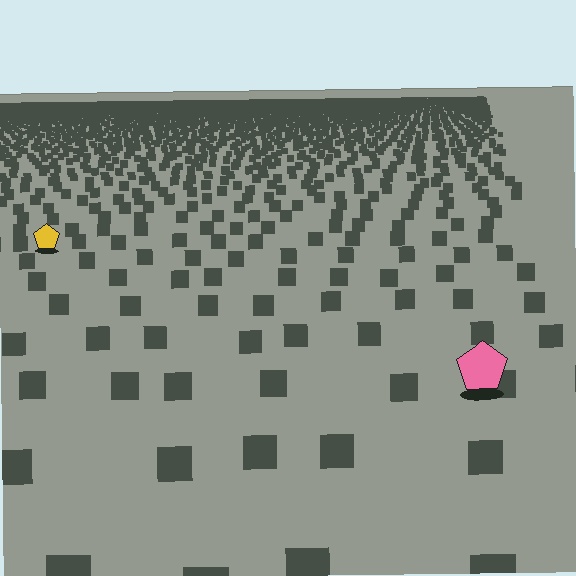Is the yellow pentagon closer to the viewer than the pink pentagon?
No. The pink pentagon is closer — you can tell from the texture gradient: the ground texture is coarser near it.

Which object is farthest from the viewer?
The yellow pentagon is farthest from the viewer. It appears smaller and the ground texture around it is denser.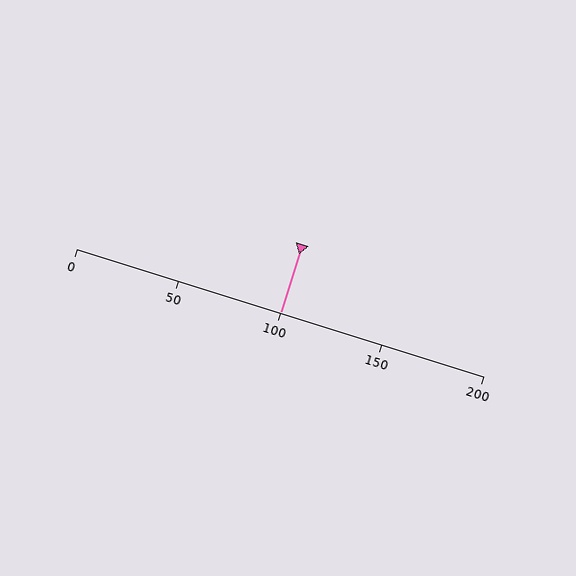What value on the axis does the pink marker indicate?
The marker indicates approximately 100.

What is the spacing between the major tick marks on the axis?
The major ticks are spaced 50 apart.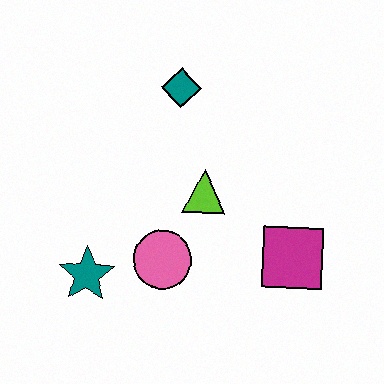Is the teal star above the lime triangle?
No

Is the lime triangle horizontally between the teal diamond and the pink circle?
No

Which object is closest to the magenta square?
The lime triangle is closest to the magenta square.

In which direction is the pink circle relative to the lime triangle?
The pink circle is below the lime triangle.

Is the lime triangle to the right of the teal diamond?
Yes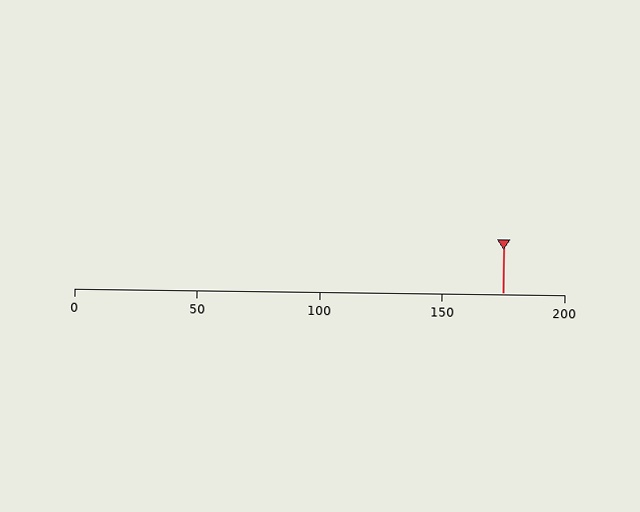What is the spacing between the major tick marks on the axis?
The major ticks are spaced 50 apart.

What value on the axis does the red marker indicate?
The marker indicates approximately 175.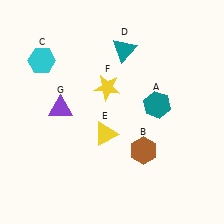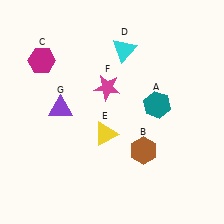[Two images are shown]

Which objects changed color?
C changed from cyan to magenta. D changed from teal to cyan. F changed from yellow to magenta.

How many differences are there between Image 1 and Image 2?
There are 3 differences between the two images.